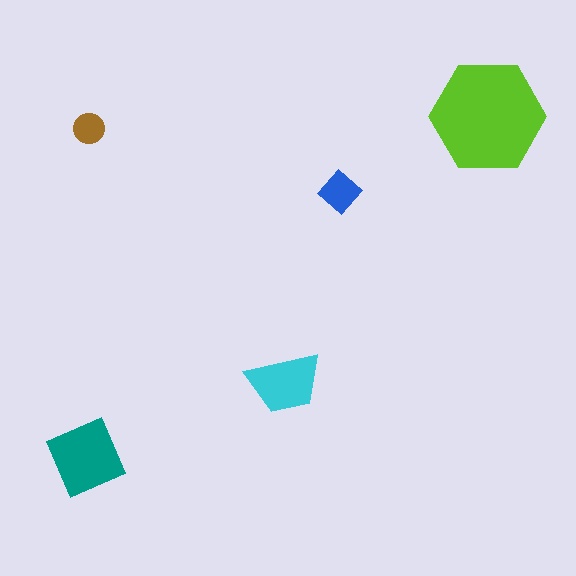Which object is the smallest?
The brown circle.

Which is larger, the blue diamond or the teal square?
The teal square.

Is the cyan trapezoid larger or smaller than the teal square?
Smaller.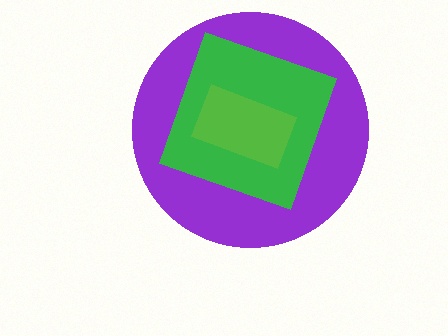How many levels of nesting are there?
3.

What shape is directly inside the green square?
The lime rectangle.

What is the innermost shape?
The lime rectangle.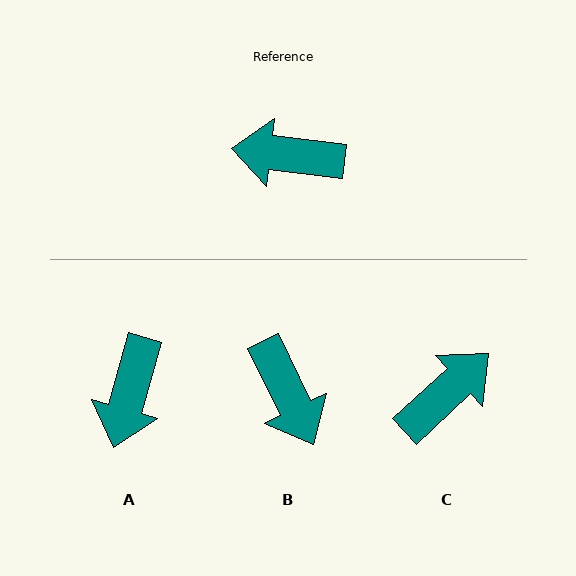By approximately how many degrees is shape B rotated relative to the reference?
Approximately 123 degrees counter-clockwise.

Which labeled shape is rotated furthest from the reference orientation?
C, about 131 degrees away.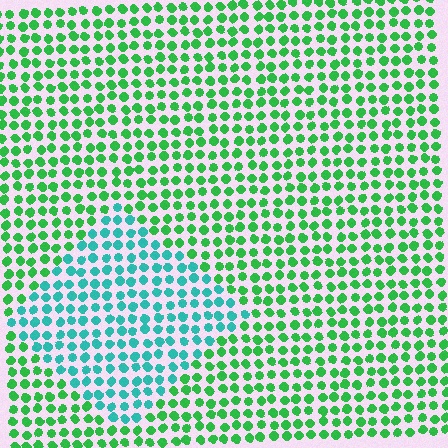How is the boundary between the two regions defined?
The boundary is defined purely by a slight shift in hue (about 44 degrees). Spacing, size, and orientation are identical on both sides.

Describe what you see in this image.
The image is filled with small green elements in a uniform arrangement. A diamond-shaped region is visible where the elements are tinted to a slightly different hue, forming a subtle color boundary.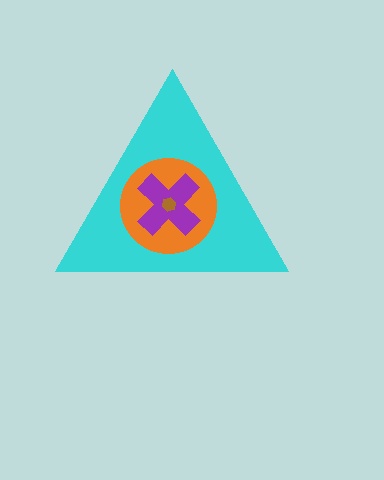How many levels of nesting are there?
4.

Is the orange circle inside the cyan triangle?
Yes.